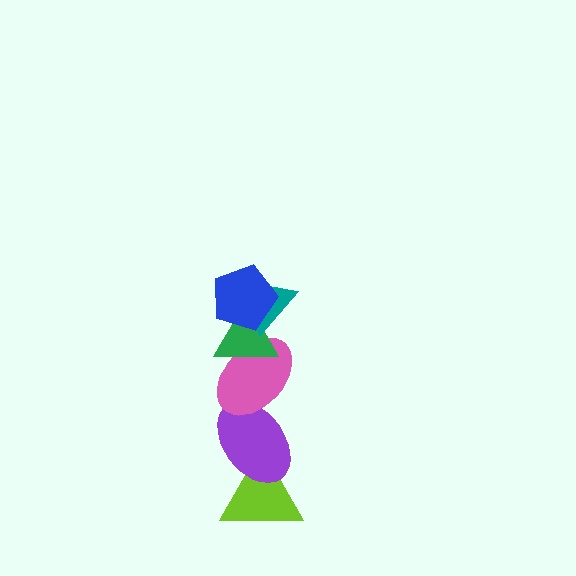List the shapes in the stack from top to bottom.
From top to bottom: the blue pentagon, the teal triangle, the green triangle, the pink ellipse, the purple ellipse, the lime triangle.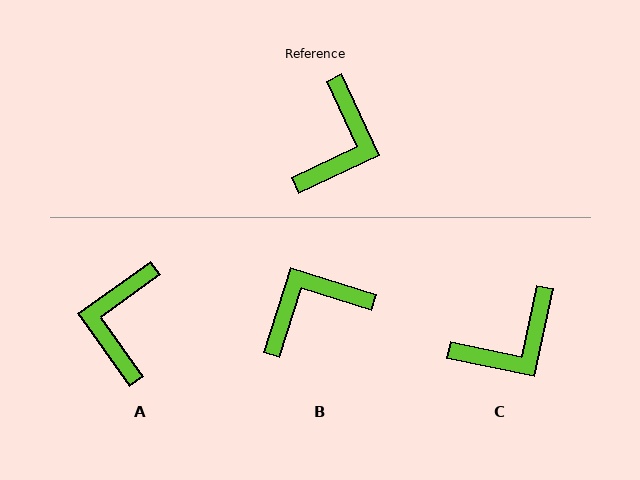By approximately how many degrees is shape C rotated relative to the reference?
Approximately 37 degrees clockwise.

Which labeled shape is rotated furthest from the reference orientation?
A, about 169 degrees away.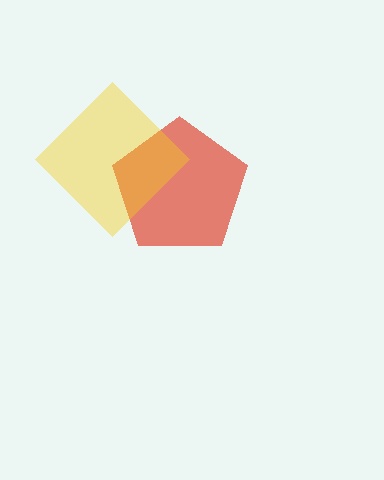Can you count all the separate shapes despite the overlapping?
Yes, there are 2 separate shapes.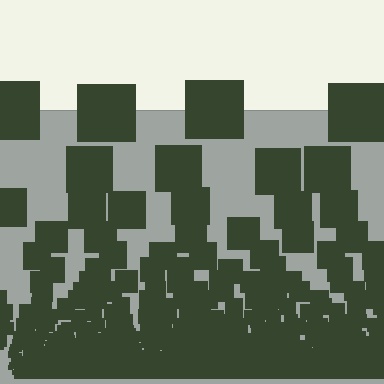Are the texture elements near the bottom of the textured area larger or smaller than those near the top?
Smaller. The gradient is inverted — elements near the bottom are smaller and denser.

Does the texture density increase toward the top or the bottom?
Density increases toward the bottom.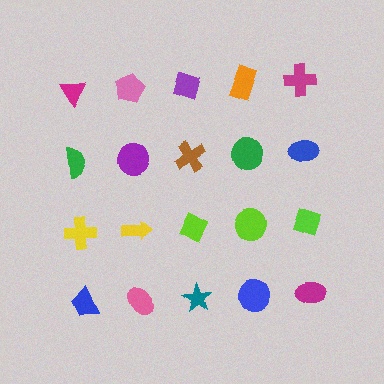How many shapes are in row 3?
5 shapes.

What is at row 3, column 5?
A lime diamond.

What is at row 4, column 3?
A teal star.